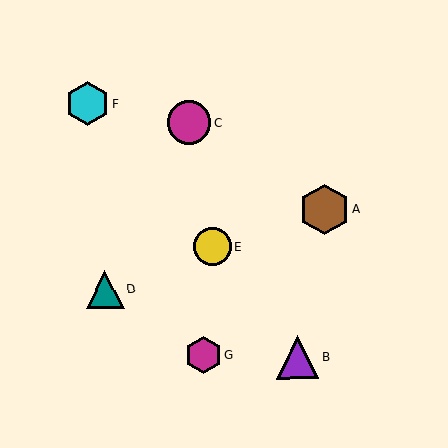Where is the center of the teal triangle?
The center of the teal triangle is at (105, 289).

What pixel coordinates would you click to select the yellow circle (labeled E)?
Click at (212, 247) to select the yellow circle E.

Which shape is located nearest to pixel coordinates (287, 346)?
The purple triangle (labeled B) at (298, 358) is nearest to that location.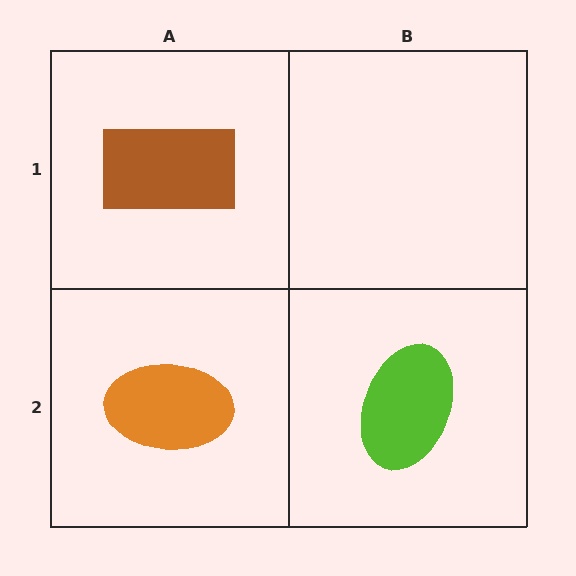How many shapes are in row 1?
1 shape.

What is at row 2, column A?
An orange ellipse.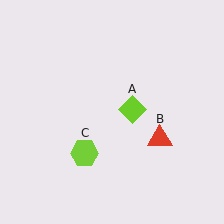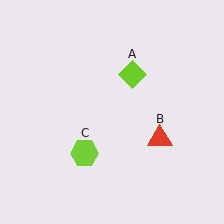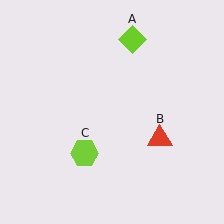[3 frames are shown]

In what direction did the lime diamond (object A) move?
The lime diamond (object A) moved up.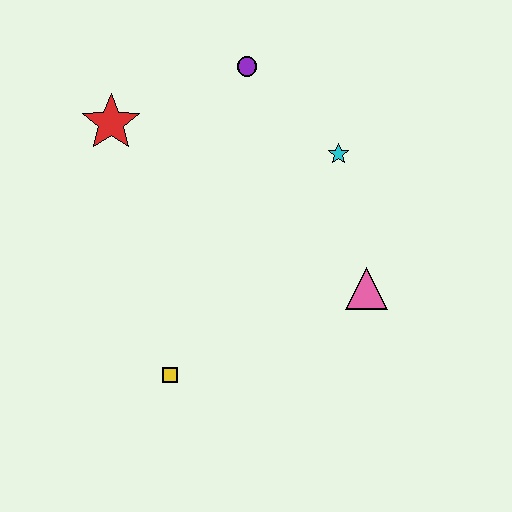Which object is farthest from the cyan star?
The yellow square is farthest from the cyan star.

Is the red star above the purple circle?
No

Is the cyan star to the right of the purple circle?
Yes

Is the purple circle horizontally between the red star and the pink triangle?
Yes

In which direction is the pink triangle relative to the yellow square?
The pink triangle is to the right of the yellow square.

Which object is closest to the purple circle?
The cyan star is closest to the purple circle.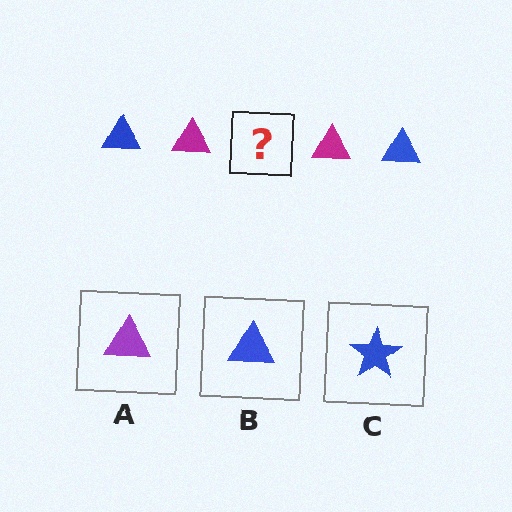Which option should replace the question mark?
Option B.